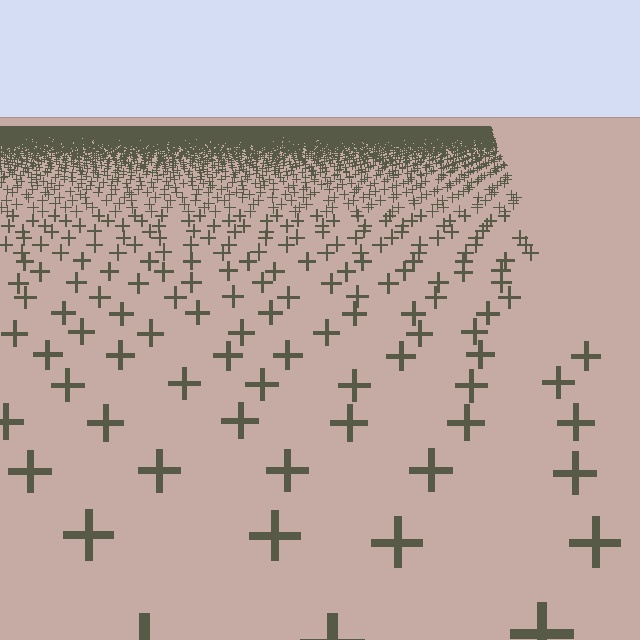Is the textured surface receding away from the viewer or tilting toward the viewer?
The surface is receding away from the viewer. Texture elements get smaller and denser toward the top.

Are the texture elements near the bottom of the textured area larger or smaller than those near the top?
Larger. Near the bottom, elements are closer to the viewer and appear at a bigger on-screen size.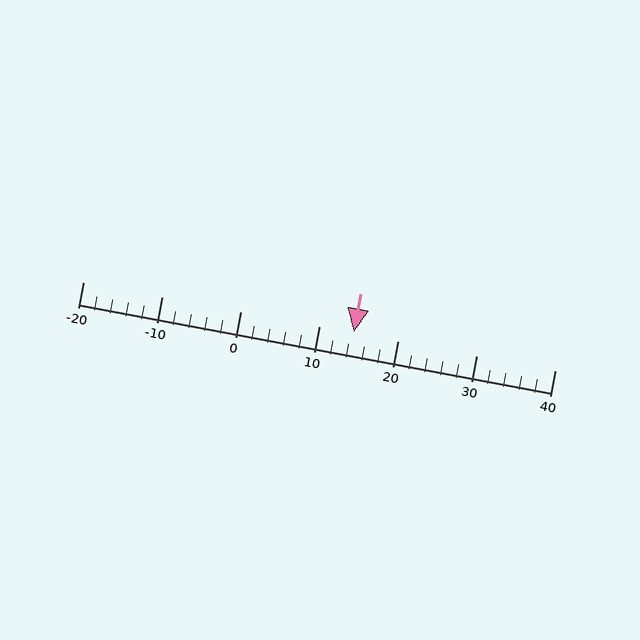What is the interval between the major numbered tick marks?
The major tick marks are spaced 10 units apart.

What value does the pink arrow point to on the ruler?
The pink arrow points to approximately 14.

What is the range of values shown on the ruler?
The ruler shows values from -20 to 40.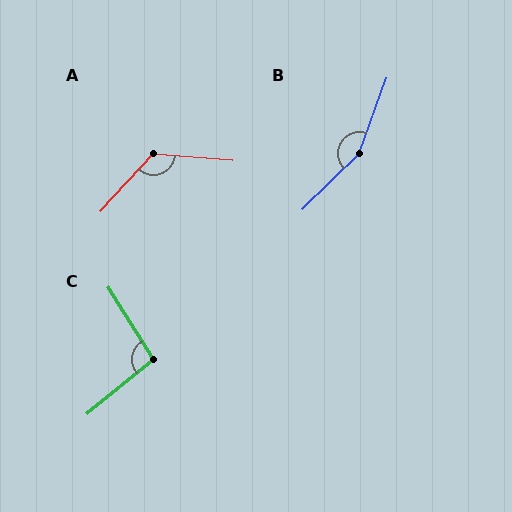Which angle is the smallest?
C, at approximately 98 degrees.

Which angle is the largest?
B, at approximately 155 degrees.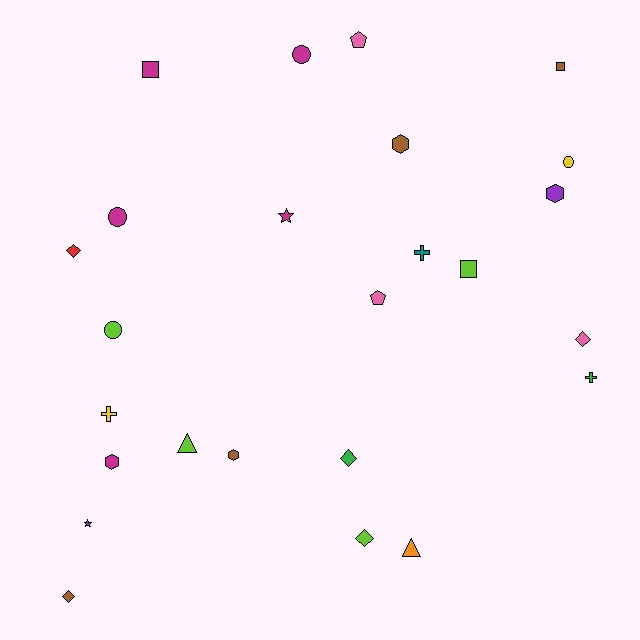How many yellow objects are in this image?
There are 2 yellow objects.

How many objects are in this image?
There are 25 objects.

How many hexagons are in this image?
There are 4 hexagons.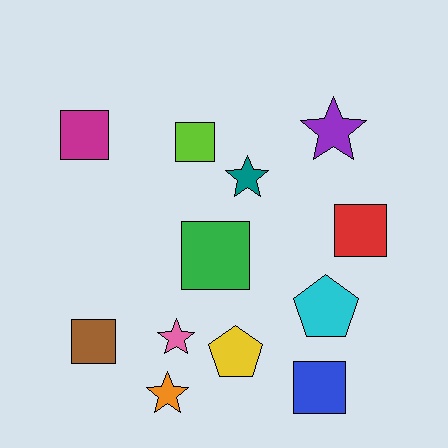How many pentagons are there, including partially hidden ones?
There are 2 pentagons.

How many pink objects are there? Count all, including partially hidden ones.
There is 1 pink object.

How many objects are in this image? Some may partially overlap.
There are 12 objects.